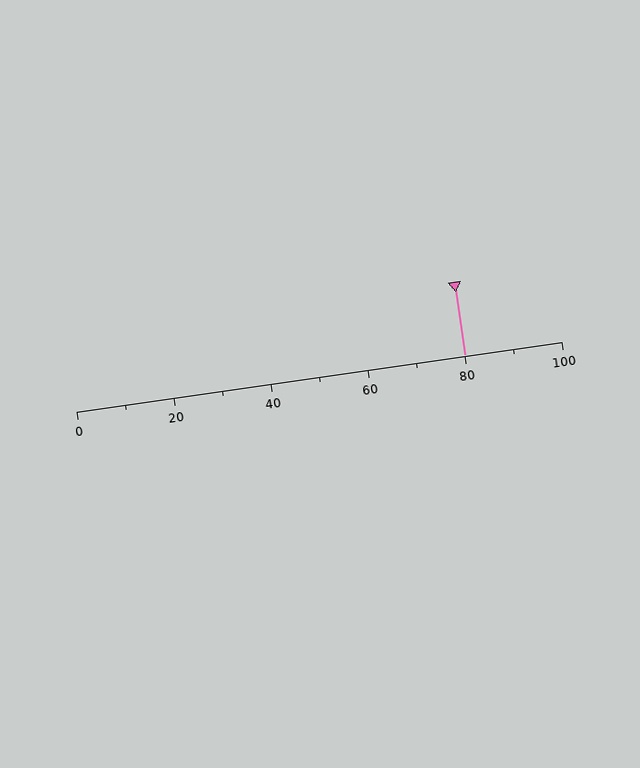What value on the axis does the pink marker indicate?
The marker indicates approximately 80.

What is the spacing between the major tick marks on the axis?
The major ticks are spaced 20 apart.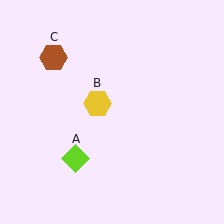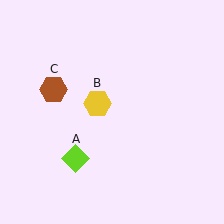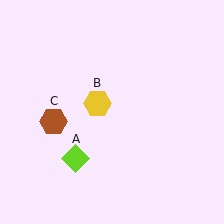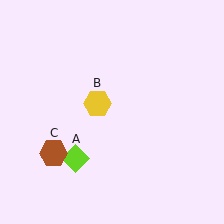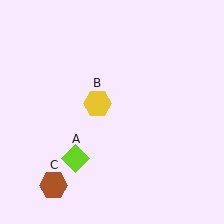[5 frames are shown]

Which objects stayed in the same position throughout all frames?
Lime diamond (object A) and yellow hexagon (object B) remained stationary.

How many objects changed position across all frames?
1 object changed position: brown hexagon (object C).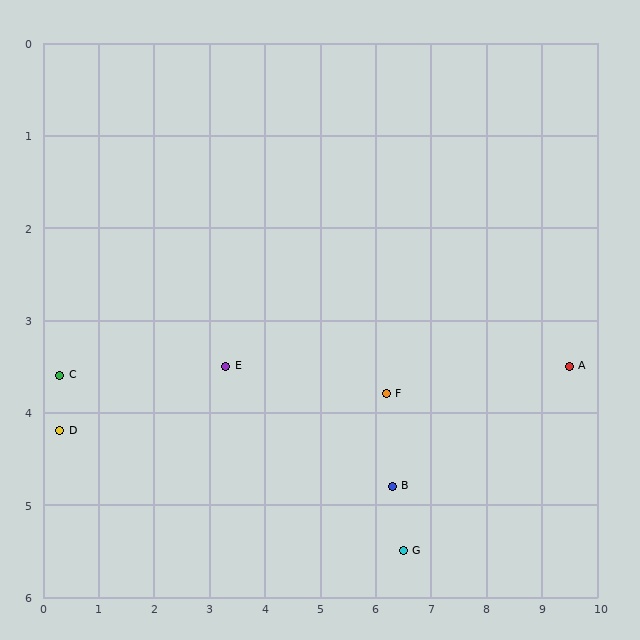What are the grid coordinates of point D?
Point D is at approximately (0.3, 4.2).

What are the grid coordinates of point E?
Point E is at approximately (3.3, 3.5).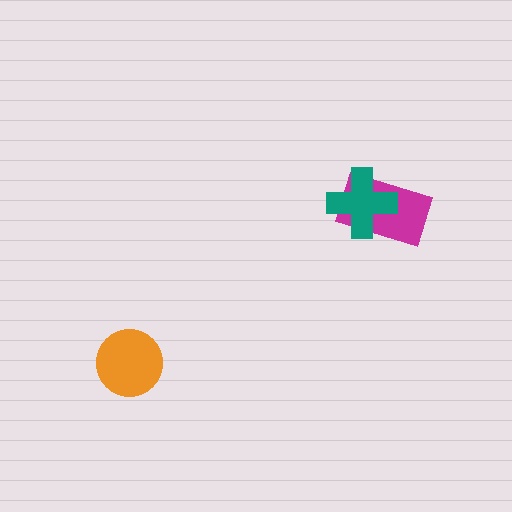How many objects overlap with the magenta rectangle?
1 object overlaps with the magenta rectangle.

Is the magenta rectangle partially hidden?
Yes, it is partially covered by another shape.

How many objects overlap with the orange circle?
0 objects overlap with the orange circle.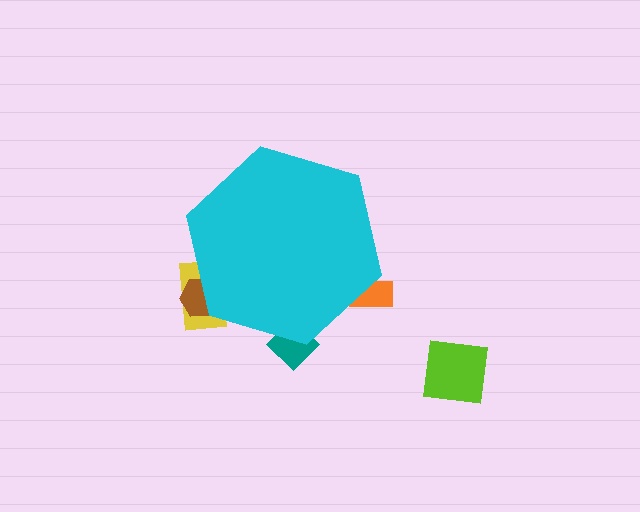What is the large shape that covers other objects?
A cyan hexagon.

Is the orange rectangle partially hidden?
Yes, the orange rectangle is partially hidden behind the cyan hexagon.